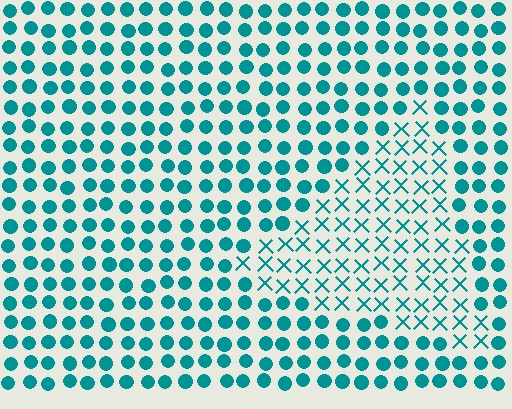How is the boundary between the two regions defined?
The boundary is defined by a change in element shape: X marks inside vs. circles outside. All elements share the same color and spacing.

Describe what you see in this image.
The image is filled with small teal elements arranged in a uniform grid. A triangle-shaped region contains X marks, while the surrounding area contains circles. The boundary is defined purely by the change in element shape.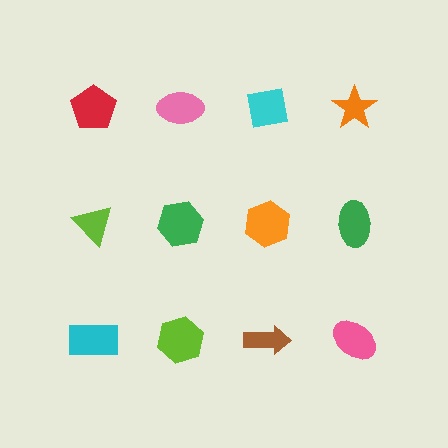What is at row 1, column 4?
An orange star.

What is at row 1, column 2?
A pink ellipse.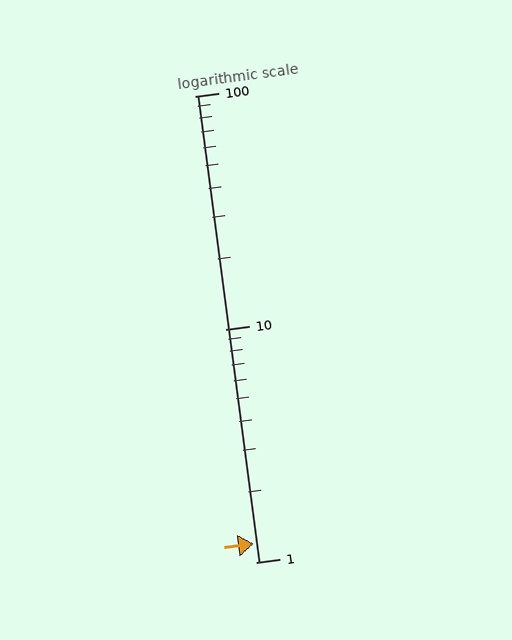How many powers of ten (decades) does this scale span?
The scale spans 2 decades, from 1 to 100.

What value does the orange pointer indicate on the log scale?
The pointer indicates approximately 1.2.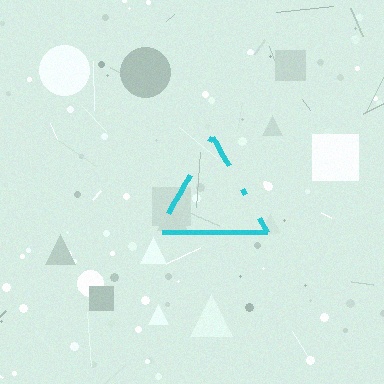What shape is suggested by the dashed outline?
The dashed outline suggests a triangle.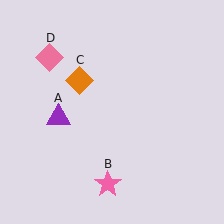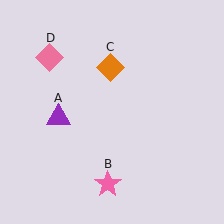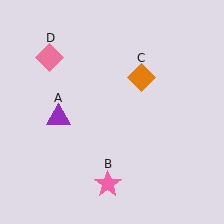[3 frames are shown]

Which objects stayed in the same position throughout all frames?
Purple triangle (object A) and pink star (object B) and pink diamond (object D) remained stationary.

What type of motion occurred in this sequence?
The orange diamond (object C) rotated clockwise around the center of the scene.